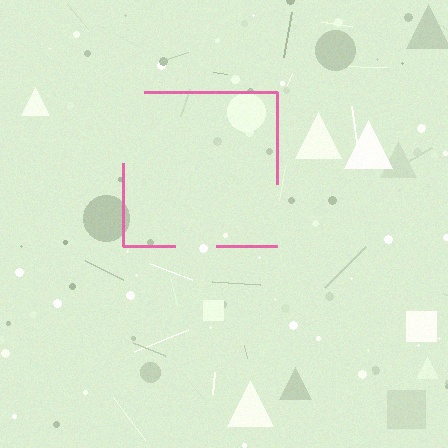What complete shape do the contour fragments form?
The contour fragments form a square.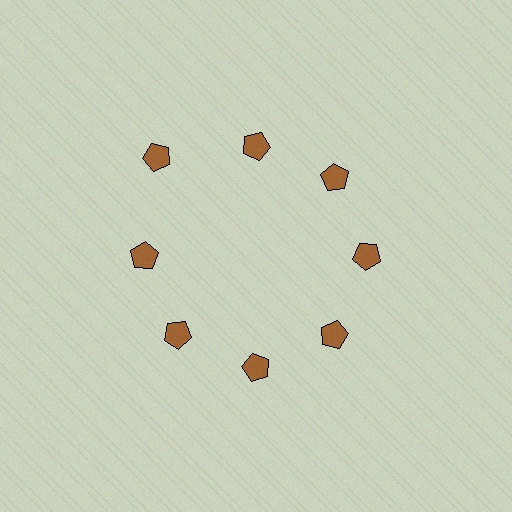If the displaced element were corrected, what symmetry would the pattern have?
It would have 8-fold rotational symmetry — the pattern would map onto itself every 45 degrees.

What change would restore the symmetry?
The symmetry would be restored by moving it inward, back onto the ring so that all 8 pentagons sit at equal angles and equal distance from the center.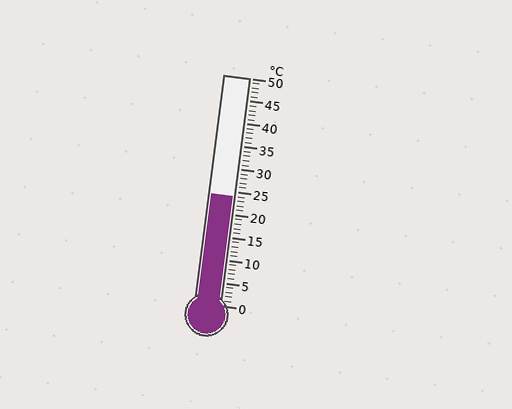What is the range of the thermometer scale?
The thermometer scale ranges from 0°C to 50°C.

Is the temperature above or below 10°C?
The temperature is above 10°C.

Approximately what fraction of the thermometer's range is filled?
The thermometer is filled to approximately 50% of its range.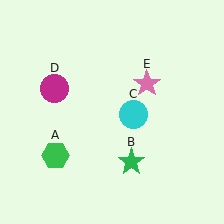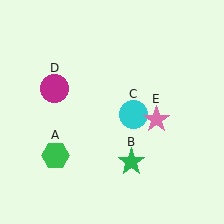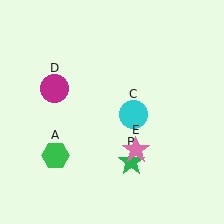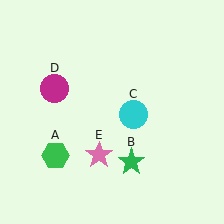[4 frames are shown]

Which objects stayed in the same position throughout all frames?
Green hexagon (object A) and green star (object B) and cyan circle (object C) and magenta circle (object D) remained stationary.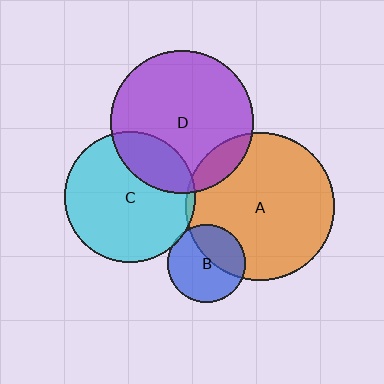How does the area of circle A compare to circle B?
Approximately 3.6 times.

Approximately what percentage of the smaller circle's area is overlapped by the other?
Approximately 25%.